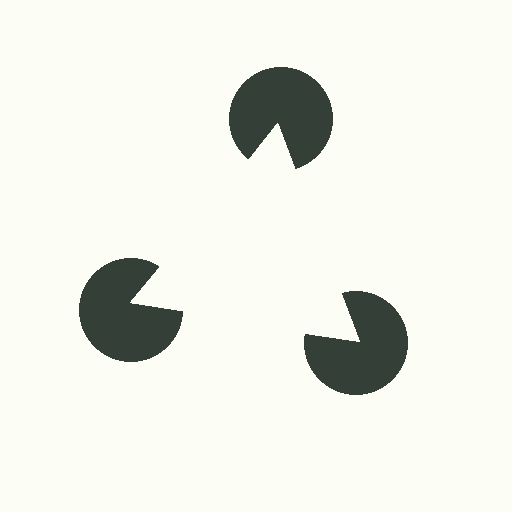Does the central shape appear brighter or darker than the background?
It typically appears slightly brighter than the background, even though no actual brightness change is drawn.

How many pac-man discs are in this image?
There are 3 — one at each vertex of the illusory triangle.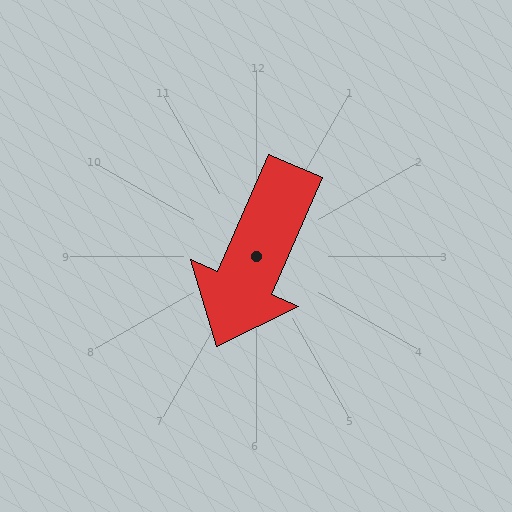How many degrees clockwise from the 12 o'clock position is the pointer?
Approximately 204 degrees.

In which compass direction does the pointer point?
Southwest.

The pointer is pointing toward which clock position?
Roughly 7 o'clock.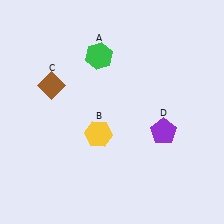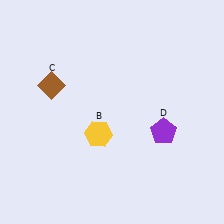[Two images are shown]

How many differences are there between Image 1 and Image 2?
There is 1 difference between the two images.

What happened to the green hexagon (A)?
The green hexagon (A) was removed in Image 2. It was in the top-left area of Image 1.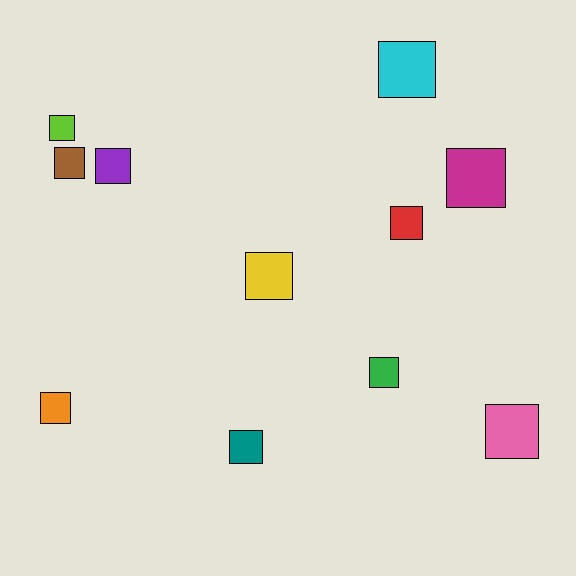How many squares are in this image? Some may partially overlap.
There are 11 squares.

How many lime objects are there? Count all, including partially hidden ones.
There is 1 lime object.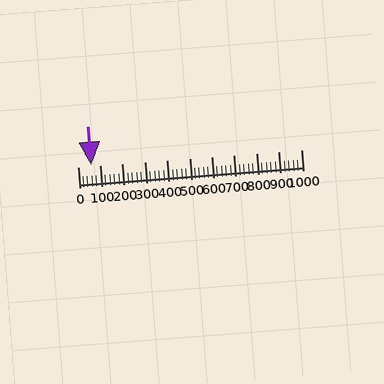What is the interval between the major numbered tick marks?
The major tick marks are spaced 100 units apart.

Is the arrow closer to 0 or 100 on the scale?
The arrow is closer to 100.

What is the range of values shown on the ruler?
The ruler shows values from 0 to 1000.